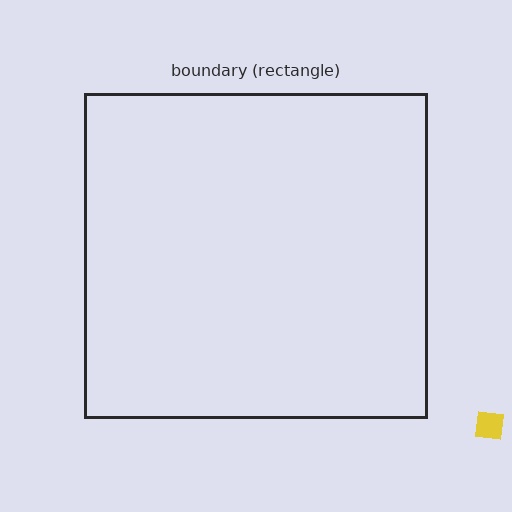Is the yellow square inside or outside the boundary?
Outside.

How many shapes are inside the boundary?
0 inside, 1 outside.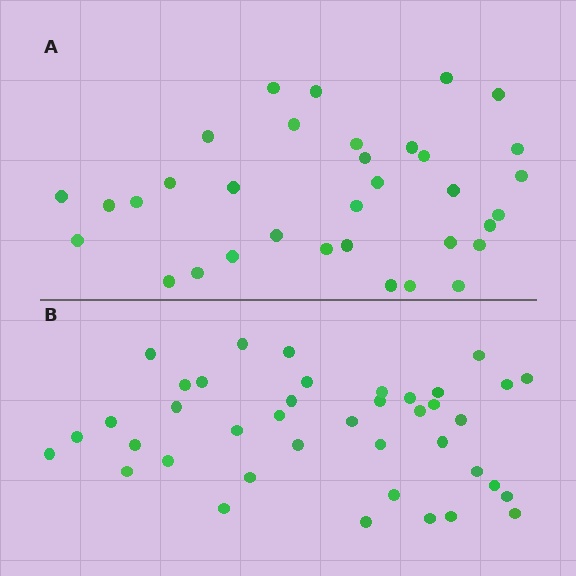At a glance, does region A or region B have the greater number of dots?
Region B (the bottom region) has more dots.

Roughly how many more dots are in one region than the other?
Region B has about 6 more dots than region A.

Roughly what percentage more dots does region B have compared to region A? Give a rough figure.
About 20% more.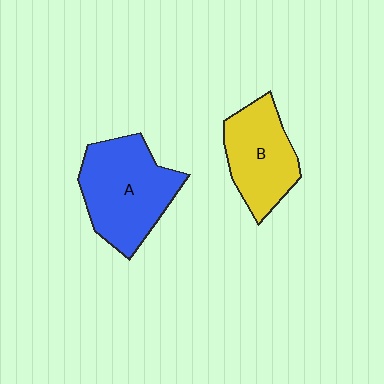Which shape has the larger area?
Shape A (blue).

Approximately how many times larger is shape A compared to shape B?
Approximately 1.3 times.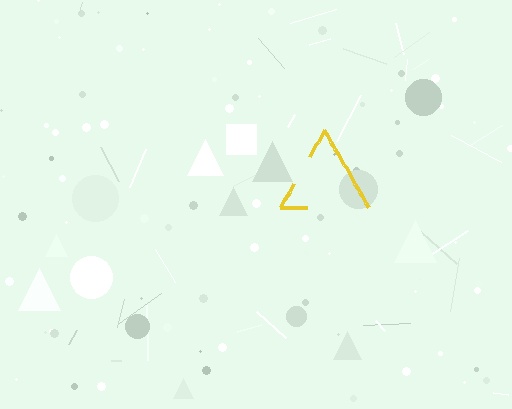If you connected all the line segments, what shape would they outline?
They would outline a triangle.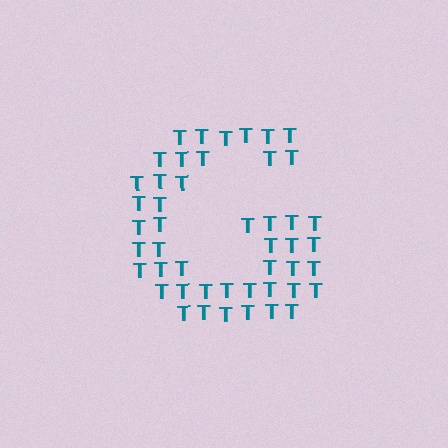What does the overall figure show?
The overall figure shows the letter G.